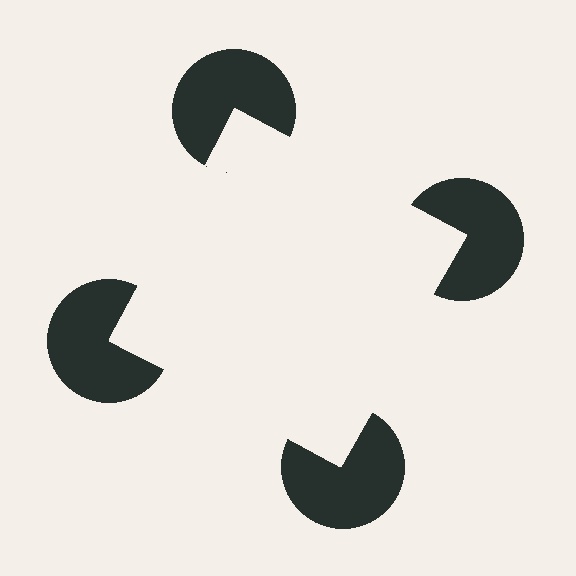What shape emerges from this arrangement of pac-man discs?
An illusory square — its edges are inferred from the aligned wedge cuts in the pac-man discs, not physically drawn.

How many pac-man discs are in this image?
There are 4 — one at each vertex of the illusory square.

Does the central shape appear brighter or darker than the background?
It typically appears slightly brighter than the background, even though no actual brightness change is drawn.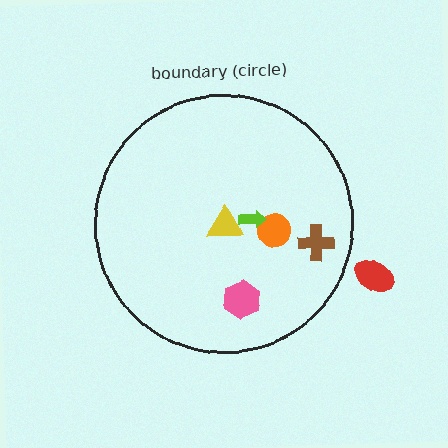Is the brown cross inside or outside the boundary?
Inside.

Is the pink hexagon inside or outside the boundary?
Inside.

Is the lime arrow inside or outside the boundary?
Inside.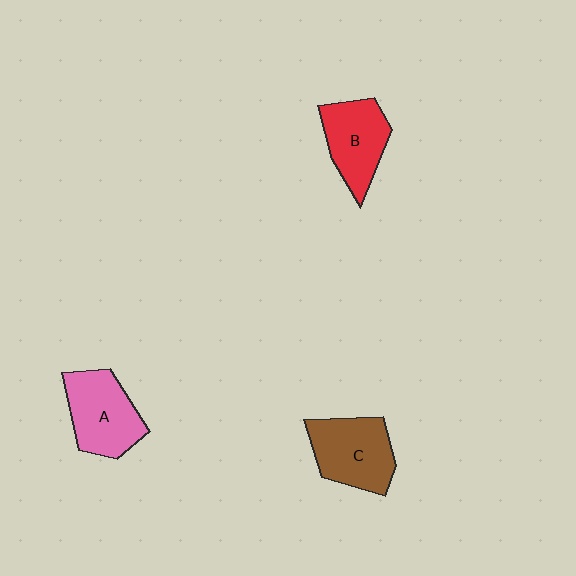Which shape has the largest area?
Shape C (brown).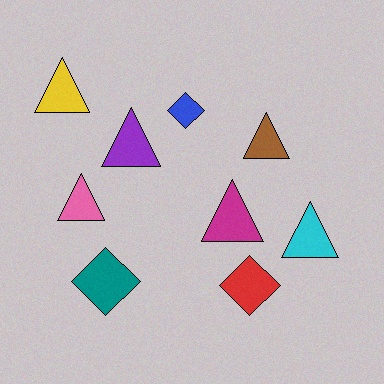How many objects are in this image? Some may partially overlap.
There are 9 objects.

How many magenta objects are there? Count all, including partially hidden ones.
There is 1 magenta object.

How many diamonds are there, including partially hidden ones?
There are 3 diamonds.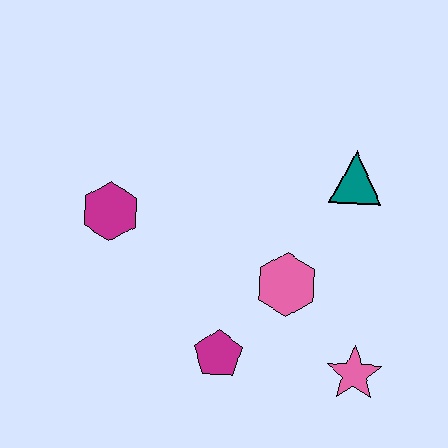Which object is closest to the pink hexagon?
The magenta pentagon is closest to the pink hexagon.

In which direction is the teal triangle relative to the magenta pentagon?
The teal triangle is above the magenta pentagon.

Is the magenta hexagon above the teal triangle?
No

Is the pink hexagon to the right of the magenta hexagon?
Yes